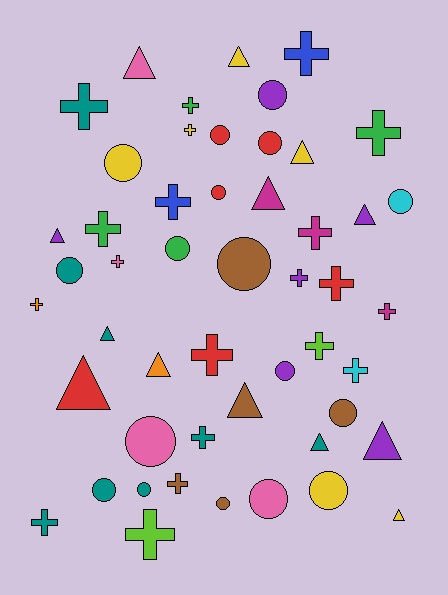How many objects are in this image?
There are 50 objects.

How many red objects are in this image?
There are 6 red objects.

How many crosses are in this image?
There are 20 crosses.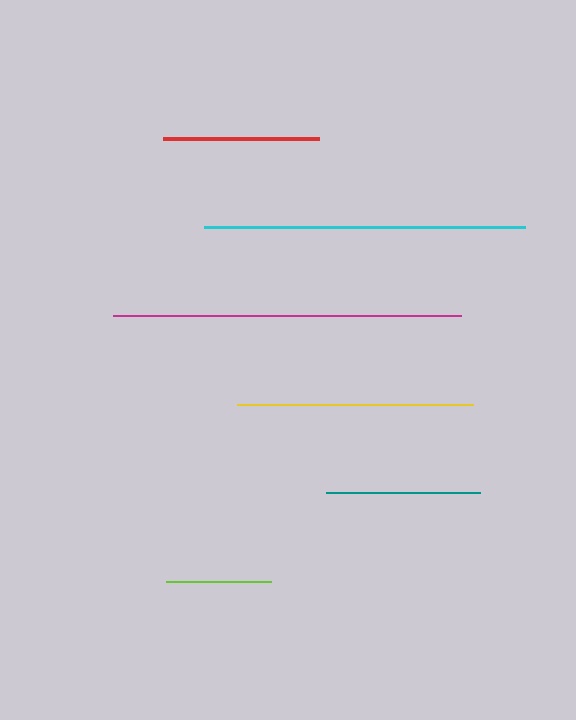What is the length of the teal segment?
The teal segment is approximately 154 pixels long.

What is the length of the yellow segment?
The yellow segment is approximately 237 pixels long.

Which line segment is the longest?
The magenta line is the longest at approximately 348 pixels.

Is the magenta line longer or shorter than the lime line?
The magenta line is longer than the lime line.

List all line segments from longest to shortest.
From longest to shortest: magenta, cyan, yellow, red, teal, lime.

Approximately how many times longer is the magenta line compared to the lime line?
The magenta line is approximately 3.3 times the length of the lime line.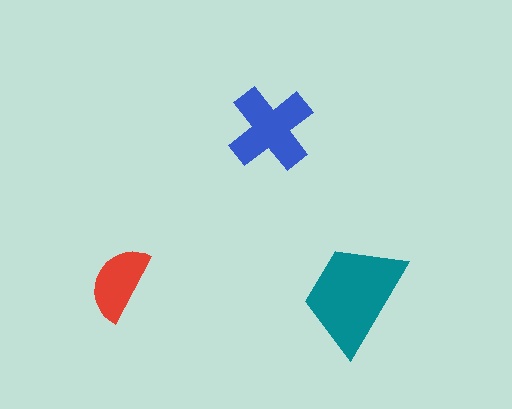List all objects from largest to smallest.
The teal trapezoid, the blue cross, the red semicircle.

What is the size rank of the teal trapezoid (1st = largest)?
1st.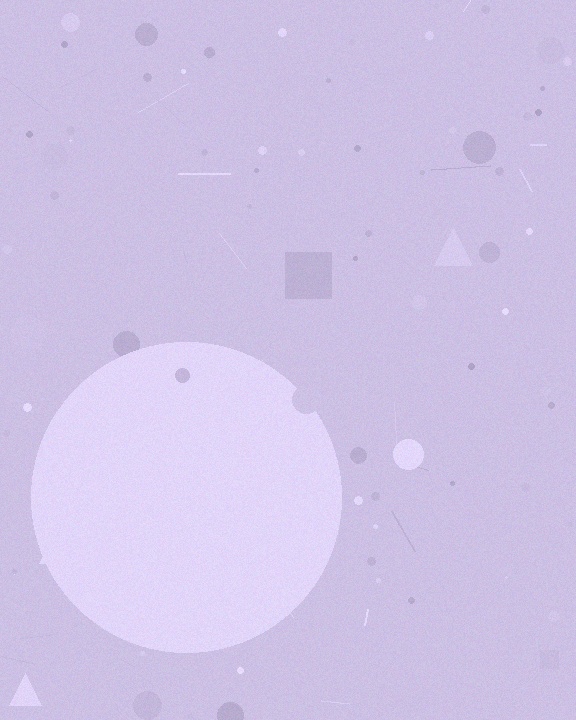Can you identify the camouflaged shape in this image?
The camouflaged shape is a circle.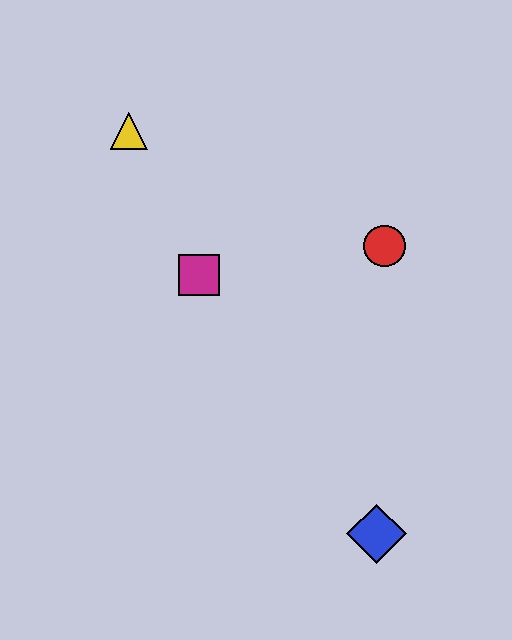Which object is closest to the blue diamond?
The red circle is closest to the blue diamond.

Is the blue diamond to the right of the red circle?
No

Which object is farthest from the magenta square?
The blue diamond is farthest from the magenta square.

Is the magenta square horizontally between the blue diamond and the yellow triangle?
Yes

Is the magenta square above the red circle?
No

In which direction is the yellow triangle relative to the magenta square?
The yellow triangle is above the magenta square.